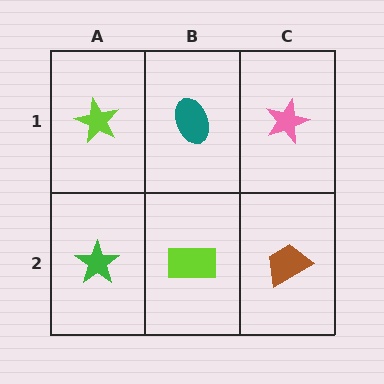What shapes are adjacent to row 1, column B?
A lime rectangle (row 2, column B), a lime star (row 1, column A), a pink star (row 1, column C).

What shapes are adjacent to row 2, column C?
A pink star (row 1, column C), a lime rectangle (row 2, column B).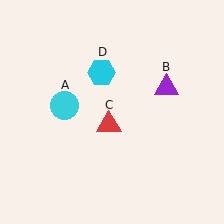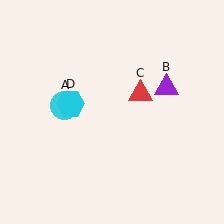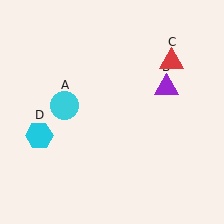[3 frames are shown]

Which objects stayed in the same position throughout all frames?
Cyan circle (object A) and purple triangle (object B) remained stationary.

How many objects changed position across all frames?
2 objects changed position: red triangle (object C), cyan hexagon (object D).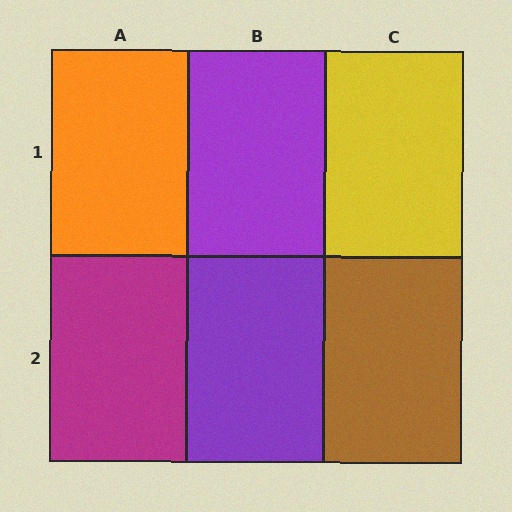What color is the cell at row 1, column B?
Purple.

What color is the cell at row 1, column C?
Yellow.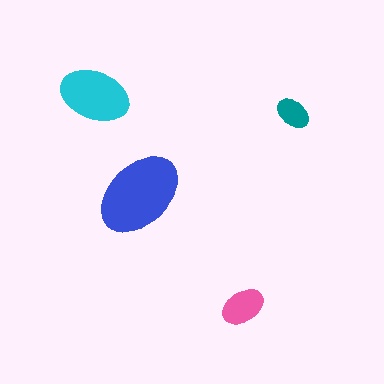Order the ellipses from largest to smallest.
the blue one, the cyan one, the pink one, the teal one.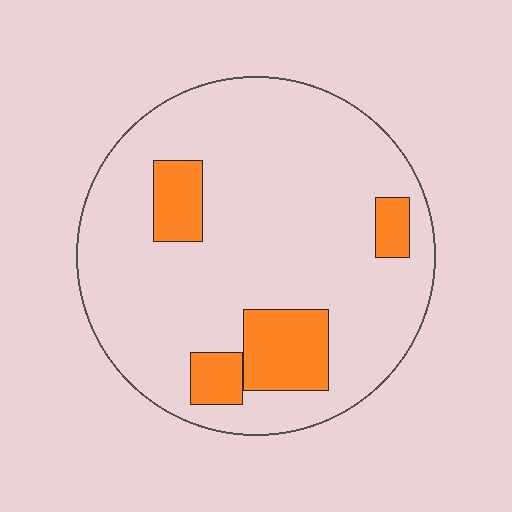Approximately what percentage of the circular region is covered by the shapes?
Approximately 15%.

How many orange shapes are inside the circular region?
4.